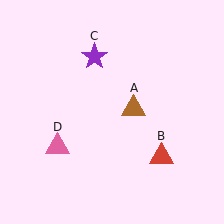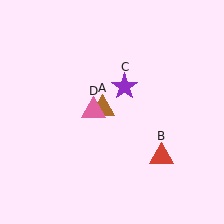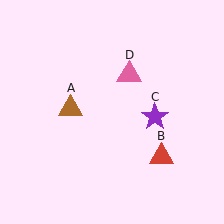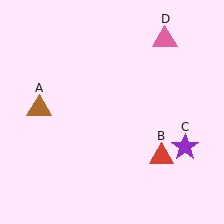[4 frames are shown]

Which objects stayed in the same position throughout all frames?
Red triangle (object B) remained stationary.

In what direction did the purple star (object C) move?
The purple star (object C) moved down and to the right.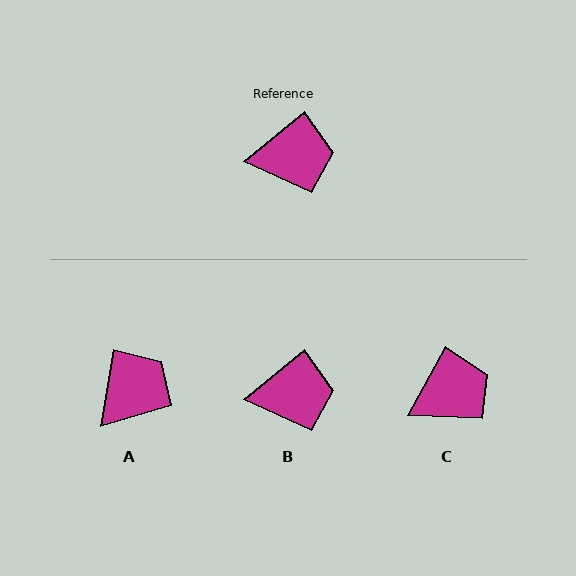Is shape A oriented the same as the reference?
No, it is off by about 41 degrees.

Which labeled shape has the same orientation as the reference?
B.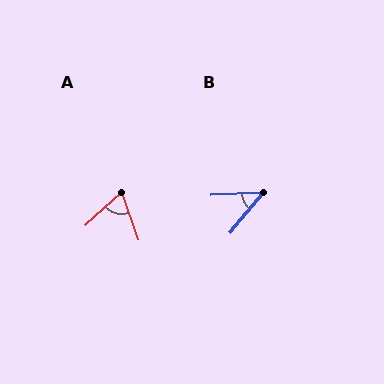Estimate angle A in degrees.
Approximately 66 degrees.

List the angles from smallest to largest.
B (47°), A (66°).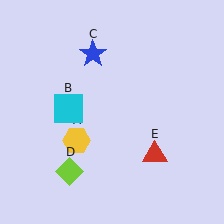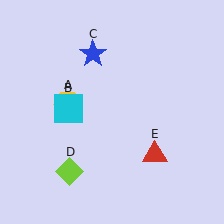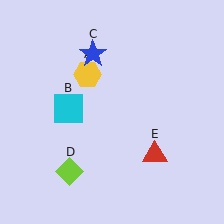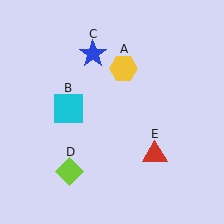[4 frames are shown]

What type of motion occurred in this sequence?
The yellow hexagon (object A) rotated clockwise around the center of the scene.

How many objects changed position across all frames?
1 object changed position: yellow hexagon (object A).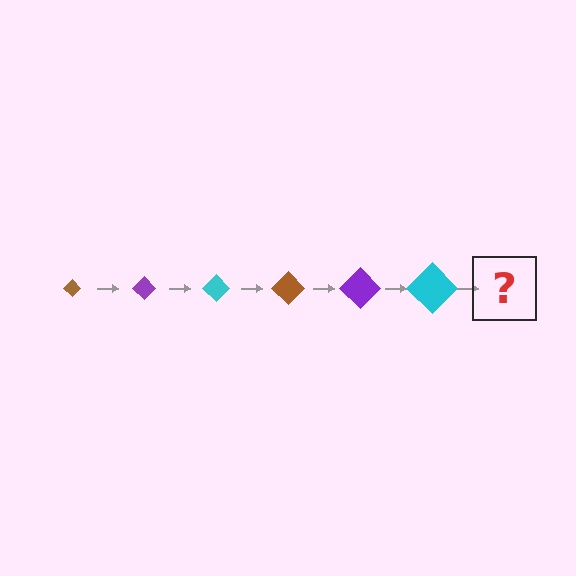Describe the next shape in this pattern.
It should be a brown diamond, larger than the previous one.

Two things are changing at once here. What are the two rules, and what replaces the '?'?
The two rules are that the diamond grows larger each step and the color cycles through brown, purple, and cyan. The '?' should be a brown diamond, larger than the previous one.